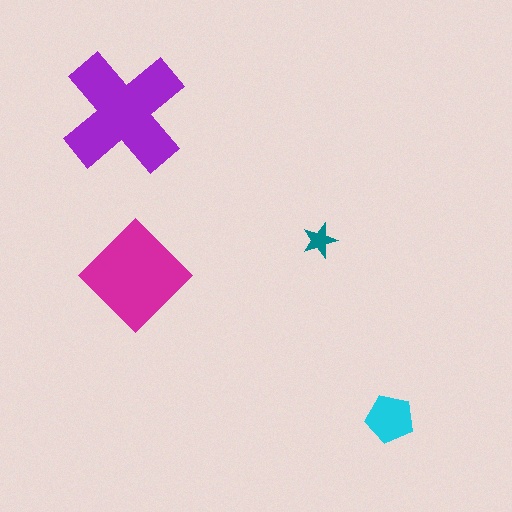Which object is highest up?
The purple cross is topmost.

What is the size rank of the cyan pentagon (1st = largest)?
3rd.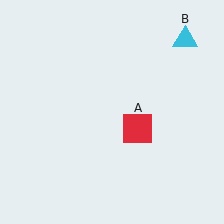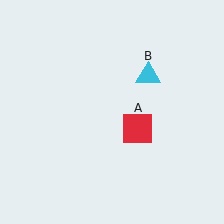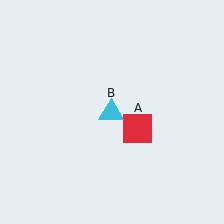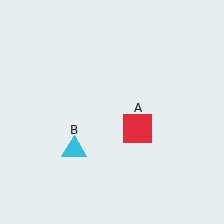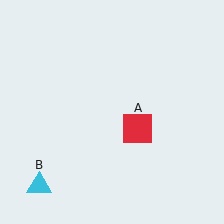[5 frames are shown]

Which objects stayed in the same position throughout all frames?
Red square (object A) remained stationary.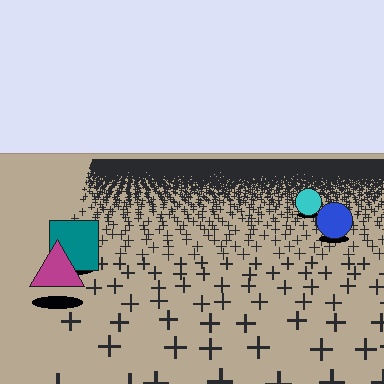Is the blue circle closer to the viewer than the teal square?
No. The teal square is closer — you can tell from the texture gradient: the ground texture is coarser near it.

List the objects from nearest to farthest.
From nearest to farthest: the magenta triangle, the teal square, the blue circle, the cyan circle.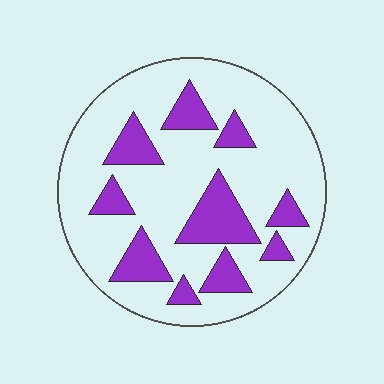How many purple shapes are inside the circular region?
10.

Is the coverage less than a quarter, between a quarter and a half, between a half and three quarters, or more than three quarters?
Less than a quarter.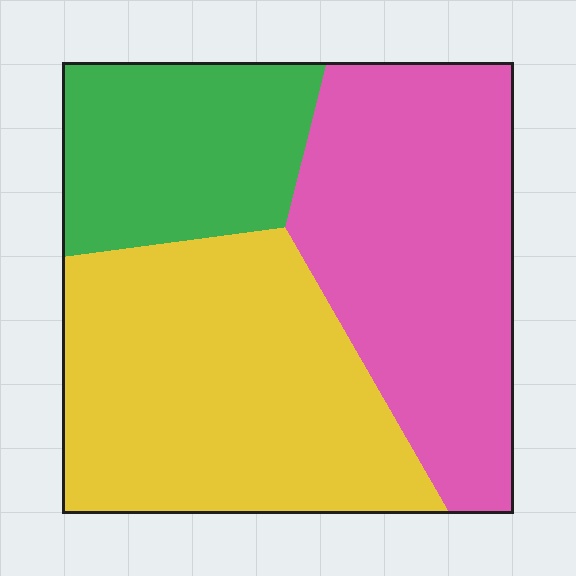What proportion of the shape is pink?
Pink covers about 35% of the shape.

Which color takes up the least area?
Green, at roughly 20%.